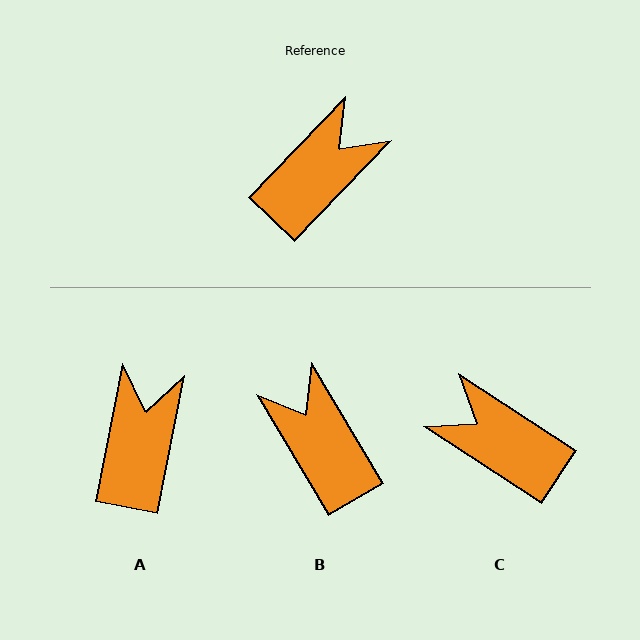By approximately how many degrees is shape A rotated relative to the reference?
Approximately 33 degrees counter-clockwise.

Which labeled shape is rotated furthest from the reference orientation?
C, about 101 degrees away.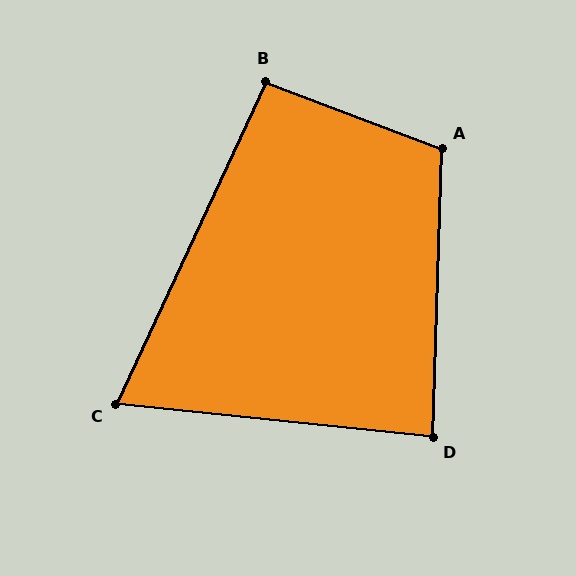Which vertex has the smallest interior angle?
C, at approximately 71 degrees.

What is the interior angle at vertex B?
Approximately 94 degrees (approximately right).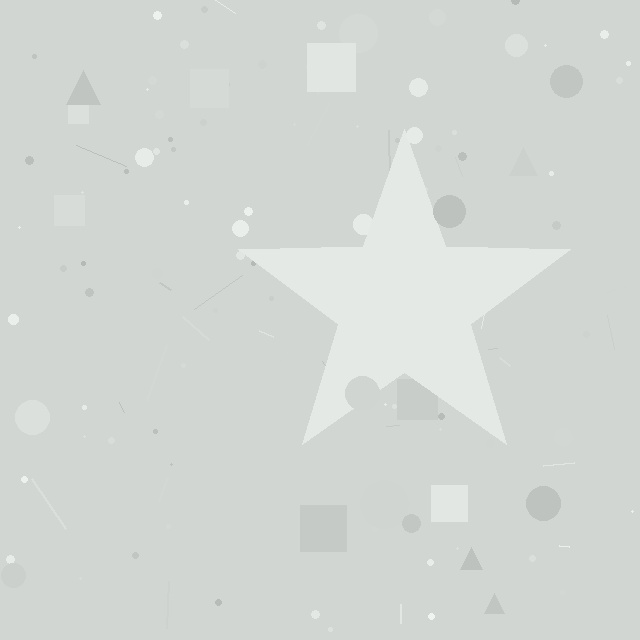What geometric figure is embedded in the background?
A star is embedded in the background.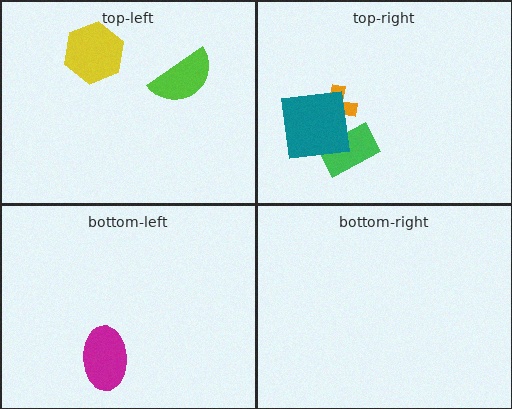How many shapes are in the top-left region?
2.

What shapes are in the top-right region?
The orange cross, the green rectangle, the teal square.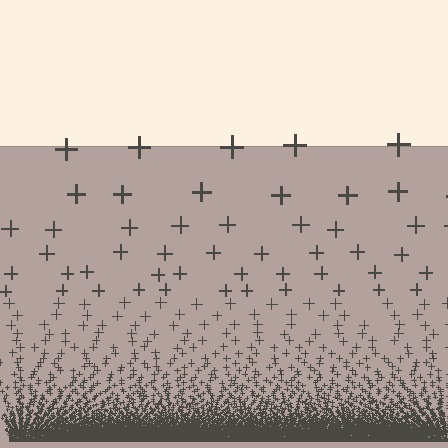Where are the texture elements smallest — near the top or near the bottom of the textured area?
Near the bottom.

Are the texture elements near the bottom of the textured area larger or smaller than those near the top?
Smaller. The gradient is inverted — elements near the bottom are smaller and denser.